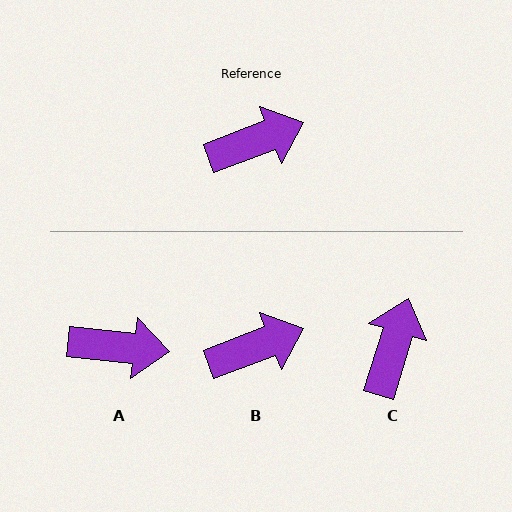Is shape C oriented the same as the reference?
No, it is off by about 52 degrees.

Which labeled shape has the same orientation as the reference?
B.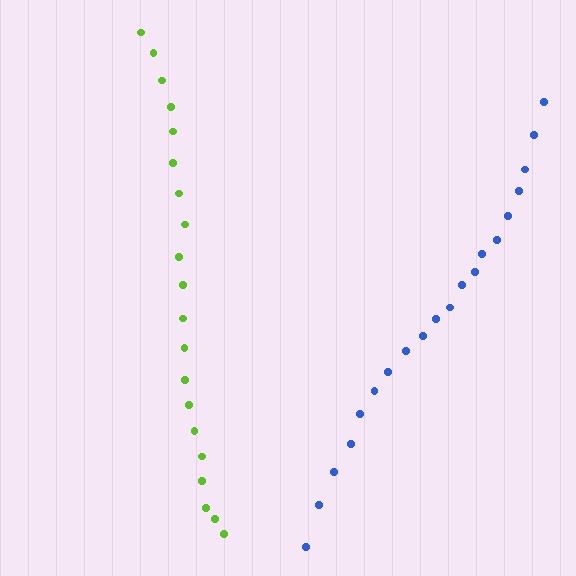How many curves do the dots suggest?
There are 2 distinct paths.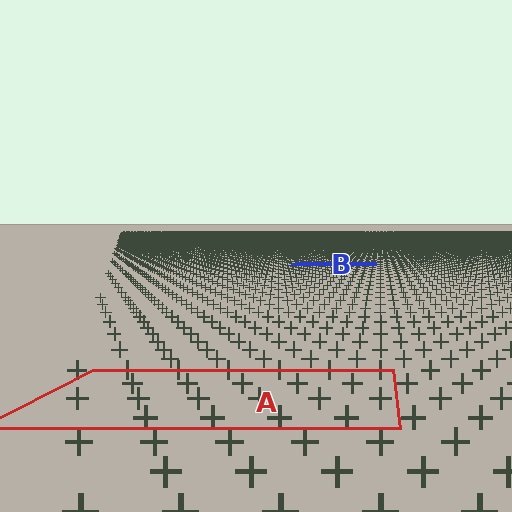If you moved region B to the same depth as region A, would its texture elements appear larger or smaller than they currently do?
They would appear larger. At a closer depth, the same texture elements are projected at a bigger on-screen size.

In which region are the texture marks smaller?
The texture marks are smaller in region B, because it is farther away.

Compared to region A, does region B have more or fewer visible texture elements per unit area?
Region B has more texture elements per unit area — they are packed more densely because it is farther away.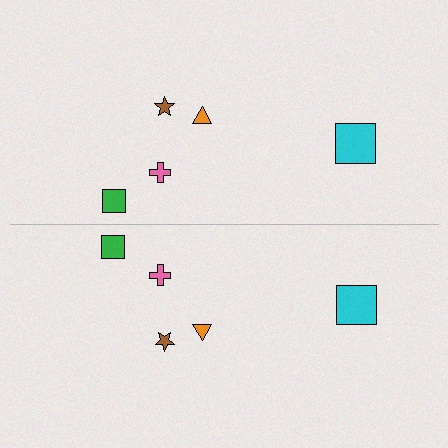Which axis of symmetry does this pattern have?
The pattern has a horizontal axis of symmetry running through the center of the image.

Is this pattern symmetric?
Yes, this pattern has bilateral (reflection) symmetry.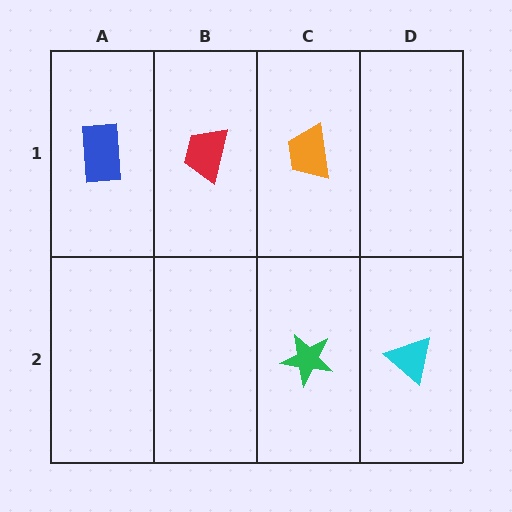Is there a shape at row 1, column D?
No, that cell is empty.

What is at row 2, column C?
A green star.